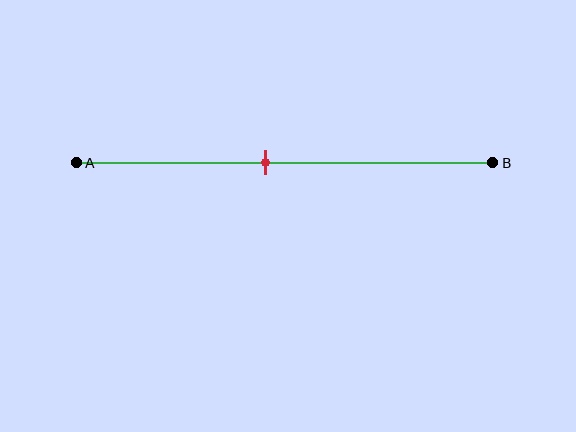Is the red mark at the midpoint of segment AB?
No, the mark is at about 45% from A, not at the 50% midpoint.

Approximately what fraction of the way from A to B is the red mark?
The red mark is approximately 45% of the way from A to B.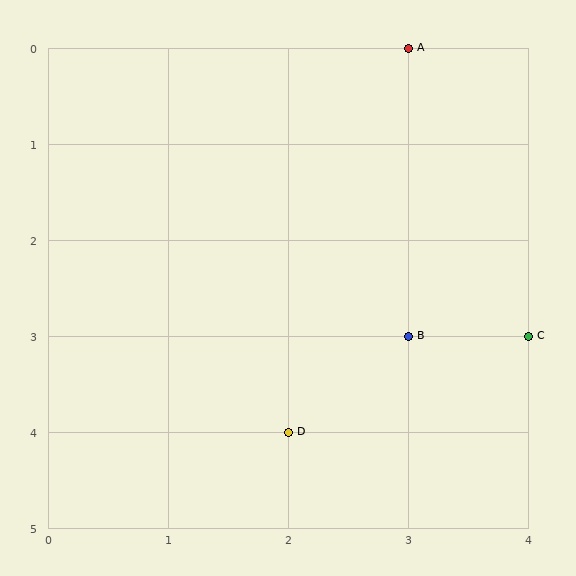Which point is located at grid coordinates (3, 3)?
Point B is at (3, 3).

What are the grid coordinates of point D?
Point D is at grid coordinates (2, 4).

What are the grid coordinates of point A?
Point A is at grid coordinates (3, 0).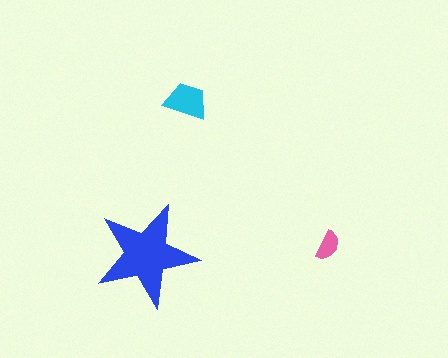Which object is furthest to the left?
The blue star is leftmost.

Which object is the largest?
The blue star.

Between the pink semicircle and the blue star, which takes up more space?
The blue star.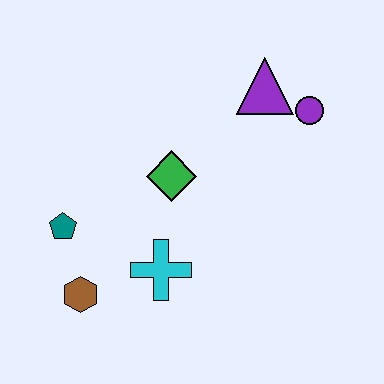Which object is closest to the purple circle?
The purple triangle is closest to the purple circle.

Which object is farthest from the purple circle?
The brown hexagon is farthest from the purple circle.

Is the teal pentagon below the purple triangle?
Yes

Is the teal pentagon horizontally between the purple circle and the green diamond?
No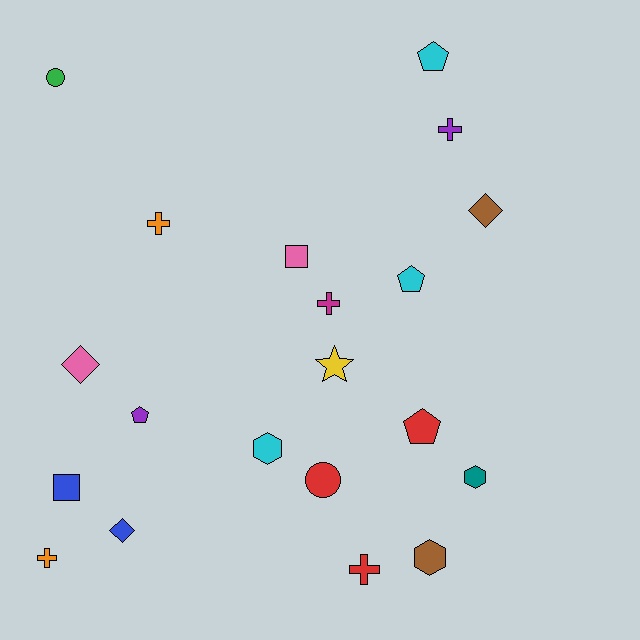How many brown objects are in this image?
There are 2 brown objects.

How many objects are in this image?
There are 20 objects.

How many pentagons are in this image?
There are 4 pentagons.